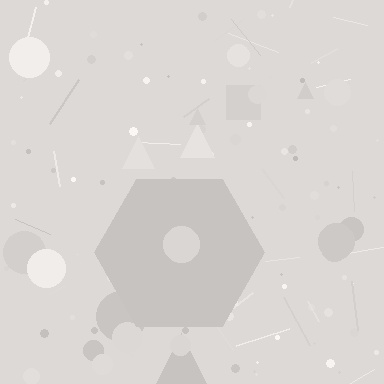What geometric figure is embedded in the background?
A hexagon is embedded in the background.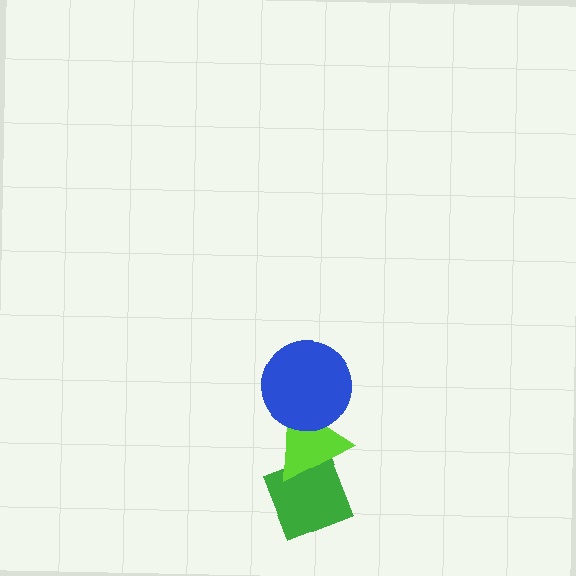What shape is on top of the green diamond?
The lime triangle is on top of the green diamond.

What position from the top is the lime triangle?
The lime triangle is 2nd from the top.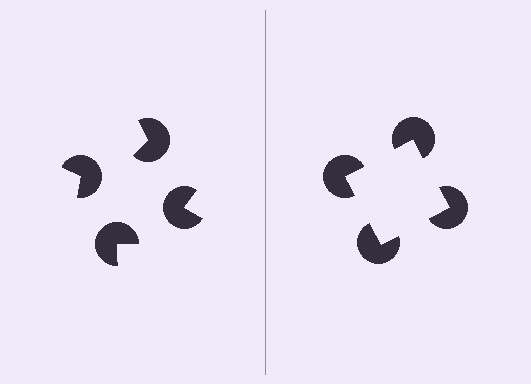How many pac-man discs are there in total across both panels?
8 — 4 on each side.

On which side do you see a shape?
An illusory square appears on the right side. On the left side the wedge cuts are rotated, so no coherent shape forms.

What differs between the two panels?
The pac-man discs are positioned identically on both sides; only the wedge orientations differ. On the right they align to a square; on the left they are misaligned.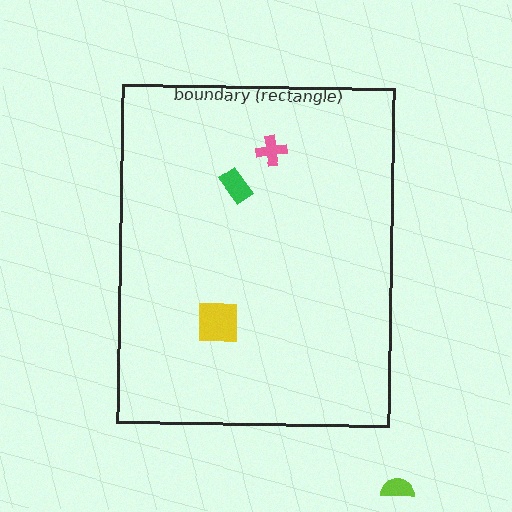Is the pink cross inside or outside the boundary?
Inside.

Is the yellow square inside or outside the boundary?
Inside.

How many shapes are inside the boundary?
3 inside, 1 outside.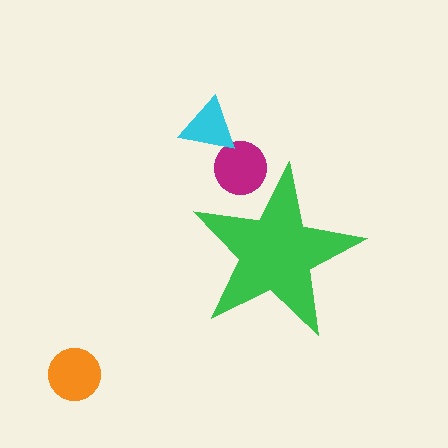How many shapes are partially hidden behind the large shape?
1 shape is partially hidden.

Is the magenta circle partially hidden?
Yes, the magenta circle is partially hidden behind the green star.